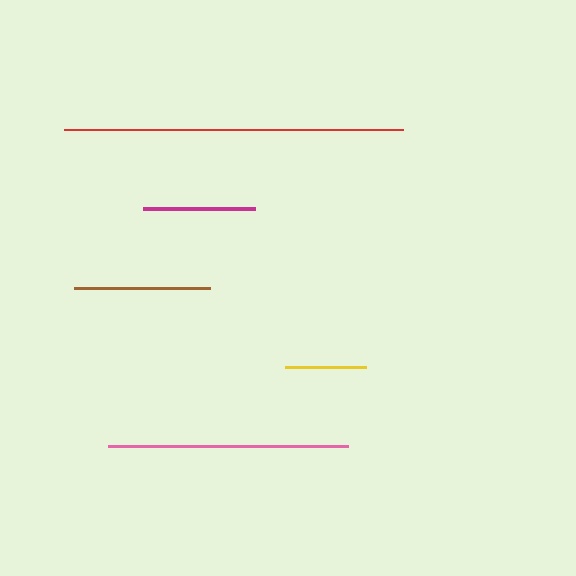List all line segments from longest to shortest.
From longest to shortest: red, pink, brown, magenta, yellow.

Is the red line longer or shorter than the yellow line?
The red line is longer than the yellow line.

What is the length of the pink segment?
The pink segment is approximately 240 pixels long.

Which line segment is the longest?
The red line is the longest at approximately 339 pixels.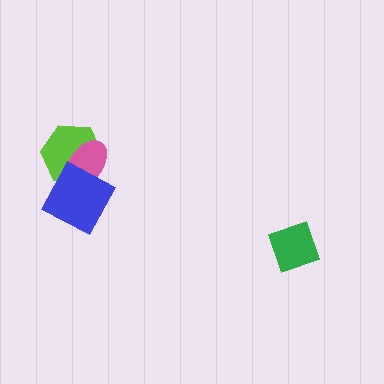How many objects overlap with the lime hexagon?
2 objects overlap with the lime hexagon.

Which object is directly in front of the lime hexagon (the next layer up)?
The pink ellipse is directly in front of the lime hexagon.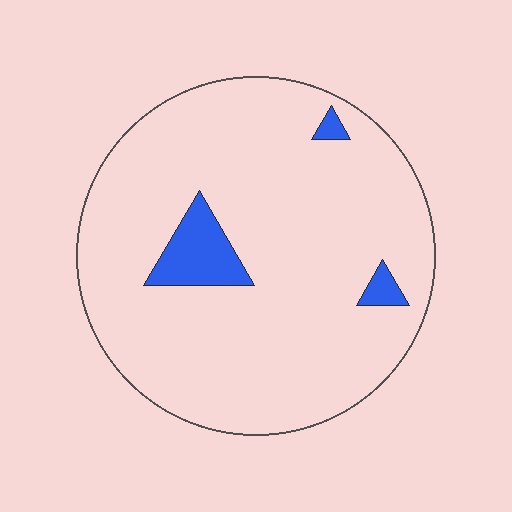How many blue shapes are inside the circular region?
3.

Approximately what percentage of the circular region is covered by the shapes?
Approximately 5%.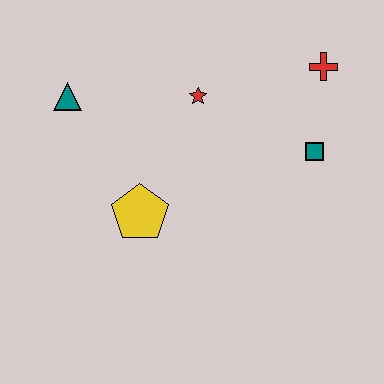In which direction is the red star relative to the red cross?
The red star is to the left of the red cross.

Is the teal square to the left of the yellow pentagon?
No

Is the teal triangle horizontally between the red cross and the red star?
No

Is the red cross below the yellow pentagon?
No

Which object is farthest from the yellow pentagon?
The red cross is farthest from the yellow pentagon.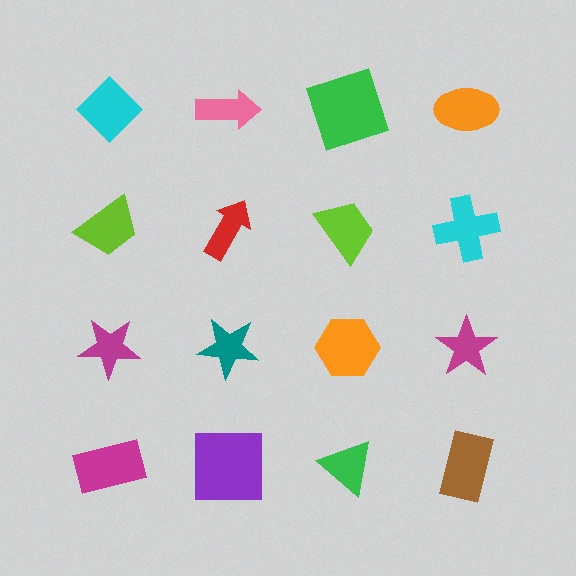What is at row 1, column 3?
A green square.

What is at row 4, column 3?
A green triangle.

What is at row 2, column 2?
A red arrow.